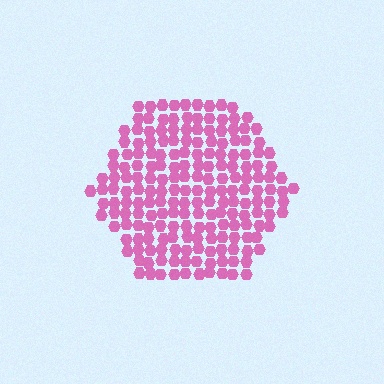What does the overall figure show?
The overall figure shows a hexagon.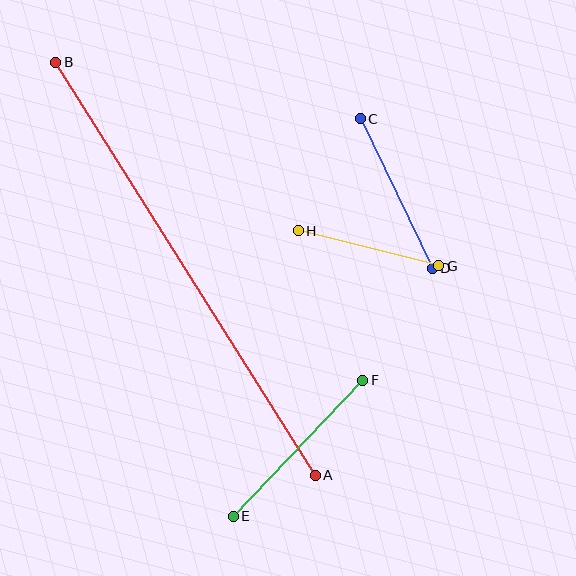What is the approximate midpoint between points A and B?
The midpoint is at approximately (185, 269) pixels.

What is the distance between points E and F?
The distance is approximately 188 pixels.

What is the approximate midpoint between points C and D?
The midpoint is at approximately (396, 194) pixels.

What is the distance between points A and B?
The distance is approximately 488 pixels.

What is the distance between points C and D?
The distance is approximately 166 pixels.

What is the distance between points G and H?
The distance is approximately 145 pixels.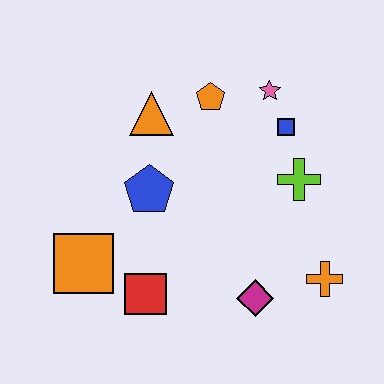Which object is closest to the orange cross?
The magenta diamond is closest to the orange cross.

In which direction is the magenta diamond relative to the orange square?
The magenta diamond is to the right of the orange square.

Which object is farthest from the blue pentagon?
The orange cross is farthest from the blue pentagon.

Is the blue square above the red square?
Yes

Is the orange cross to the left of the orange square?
No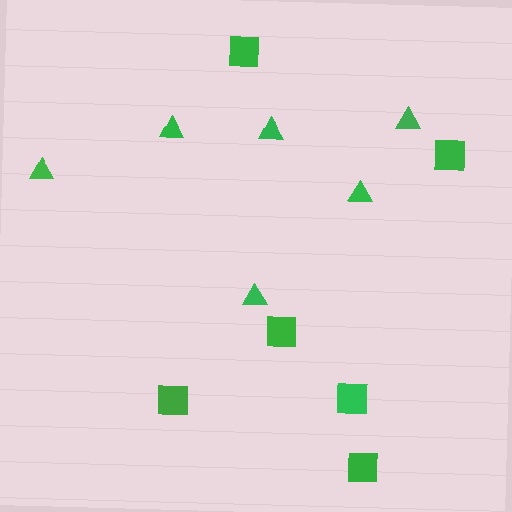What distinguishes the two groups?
There are 2 groups: one group of triangles (6) and one group of squares (6).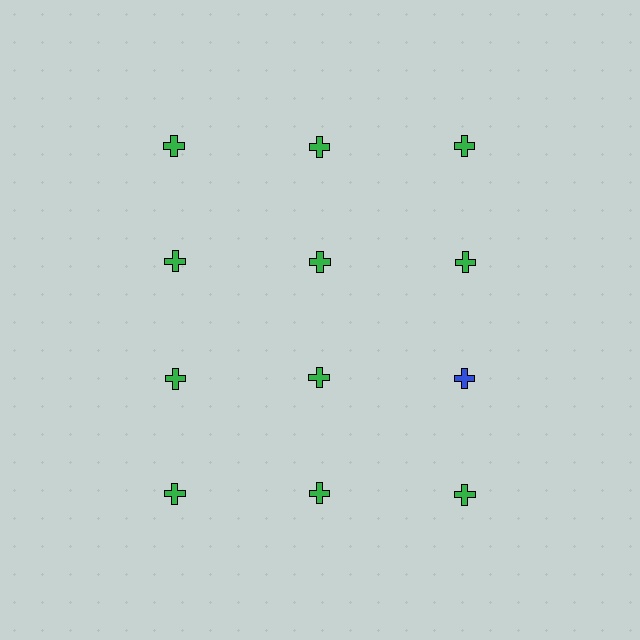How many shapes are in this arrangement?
There are 12 shapes arranged in a grid pattern.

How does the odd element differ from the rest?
It has a different color: blue instead of green.